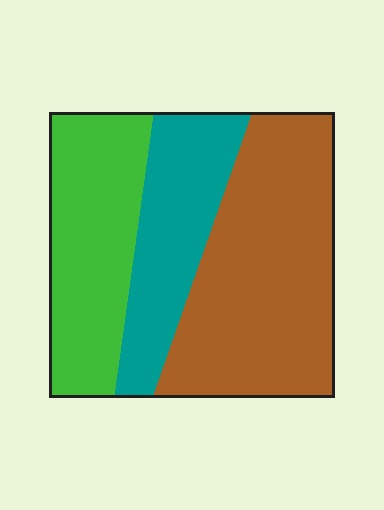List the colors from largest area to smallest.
From largest to smallest: brown, green, teal.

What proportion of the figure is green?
Green takes up between a quarter and a half of the figure.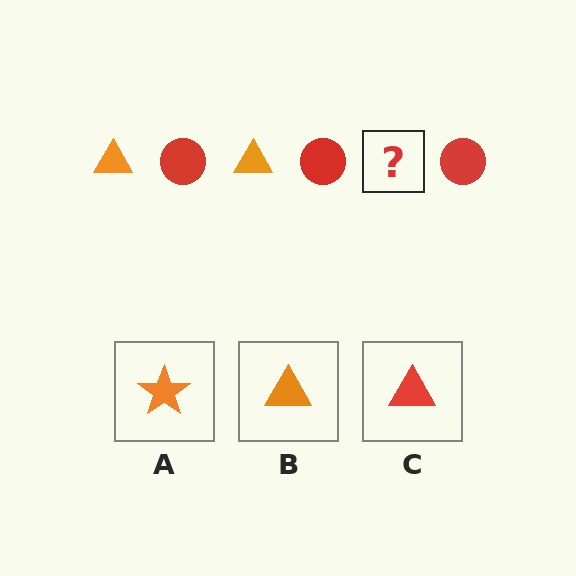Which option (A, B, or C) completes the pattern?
B.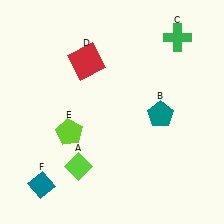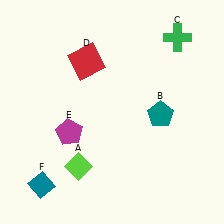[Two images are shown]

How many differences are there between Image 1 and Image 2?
There is 1 difference between the two images.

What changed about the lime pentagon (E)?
In Image 1, E is lime. In Image 2, it changed to magenta.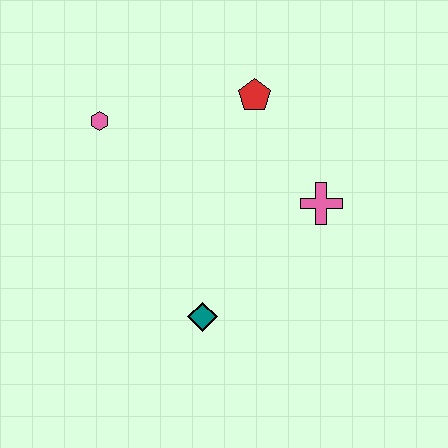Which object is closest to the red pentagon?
The pink cross is closest to the red pentagon.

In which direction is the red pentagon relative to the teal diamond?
The red pentagon is above the teal diamond.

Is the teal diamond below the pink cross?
Yes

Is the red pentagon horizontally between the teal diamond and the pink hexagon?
No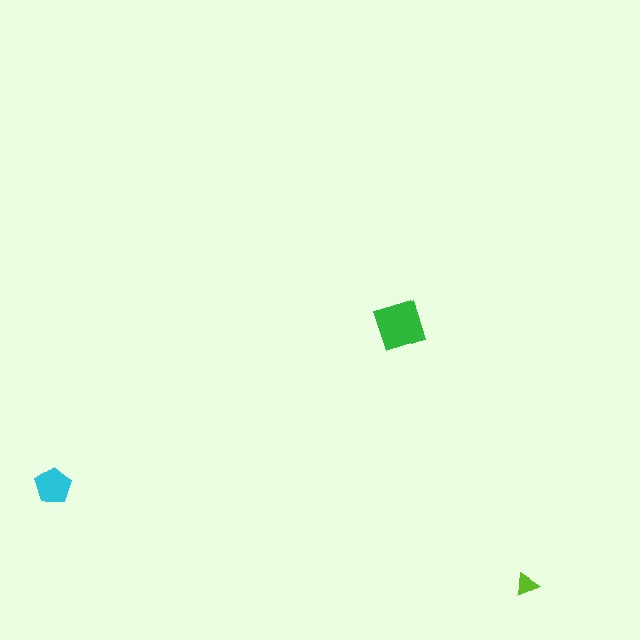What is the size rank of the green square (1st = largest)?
1st.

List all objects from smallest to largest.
The lime triangle, the cyan pentagon, the green square.